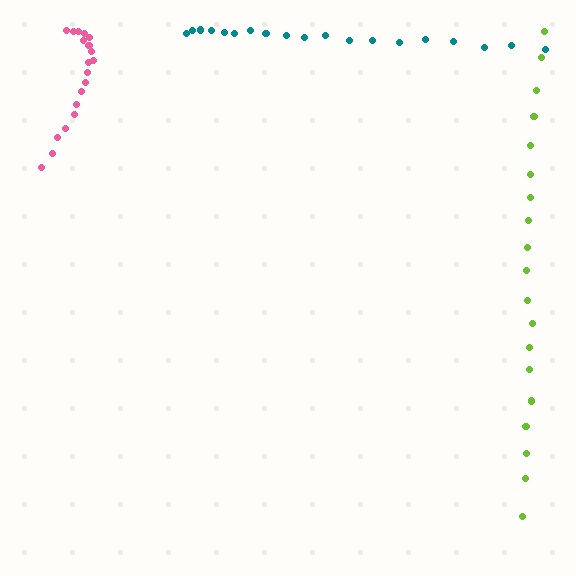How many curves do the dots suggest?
There are 3 distinct paths.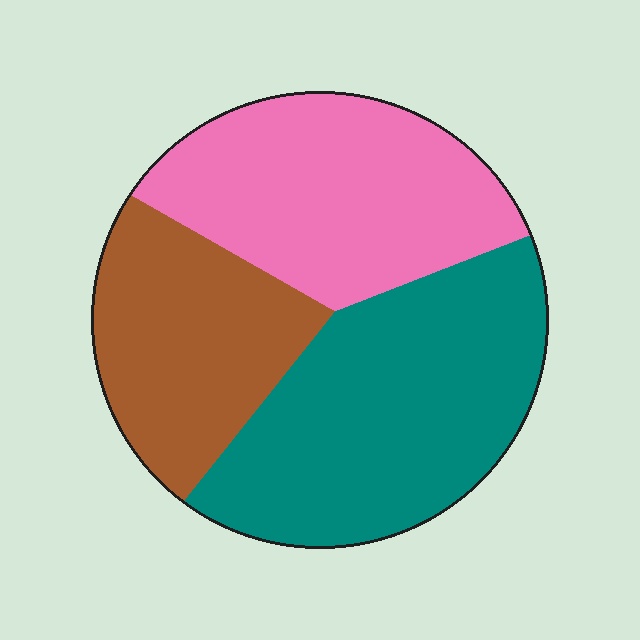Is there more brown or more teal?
Teal.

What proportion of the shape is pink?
Pink takes up about one third (1/3) of the shape.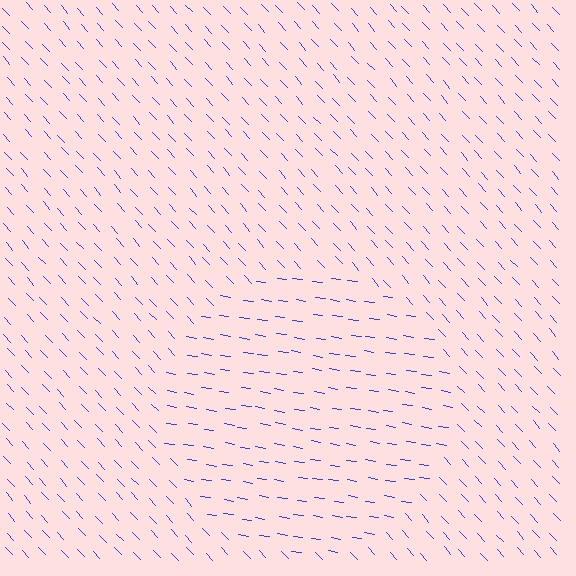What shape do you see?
I see a circle.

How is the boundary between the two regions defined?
The boundary is defined purely by a change in line orientation (approximately 39 degrees difference). All lines are the same color and thickness.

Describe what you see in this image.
The image is filled with small blue line segments. A circle region in the image has lines oriented differently from the surrounding lines, creating a visible texture boundary.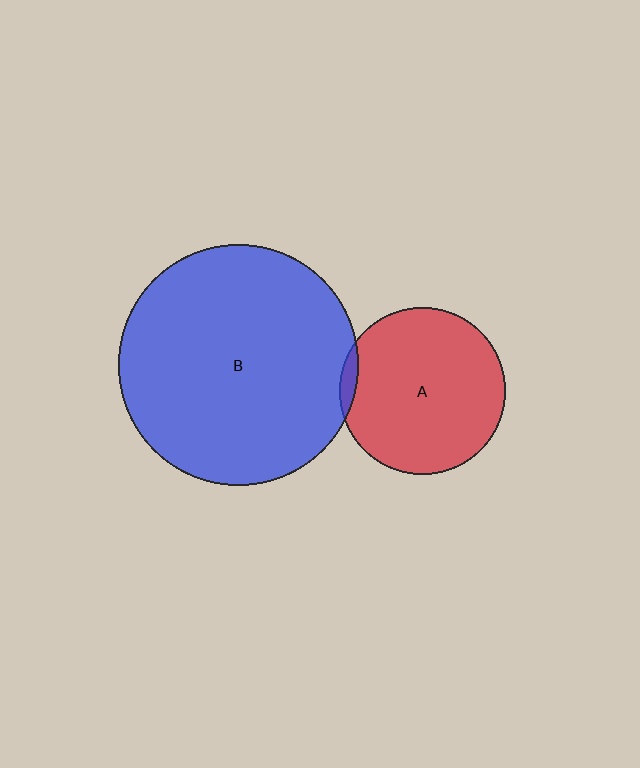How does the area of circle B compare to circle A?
Approximately 2.1 times.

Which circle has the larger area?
Circle B (blue).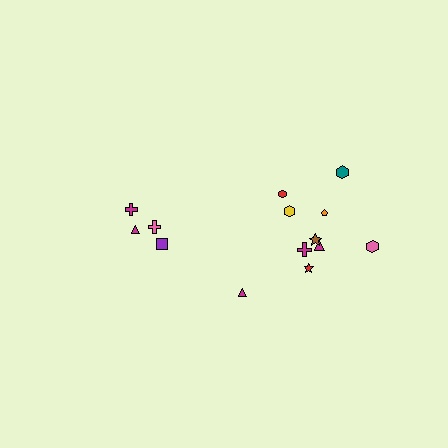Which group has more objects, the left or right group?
The right group.